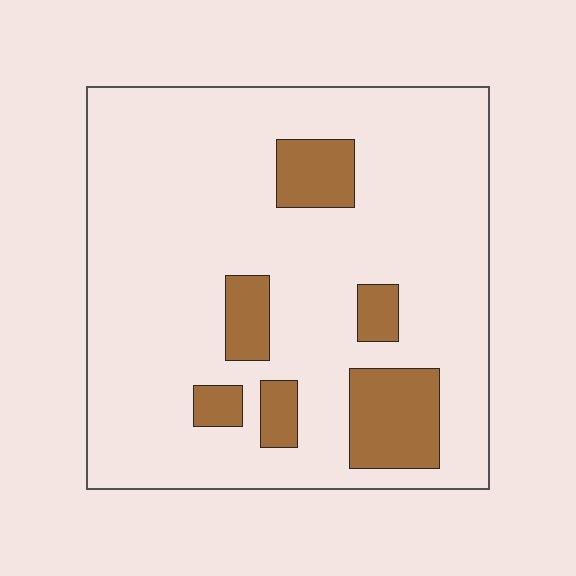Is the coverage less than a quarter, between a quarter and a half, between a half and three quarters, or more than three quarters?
Less than a quarter.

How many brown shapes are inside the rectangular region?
6.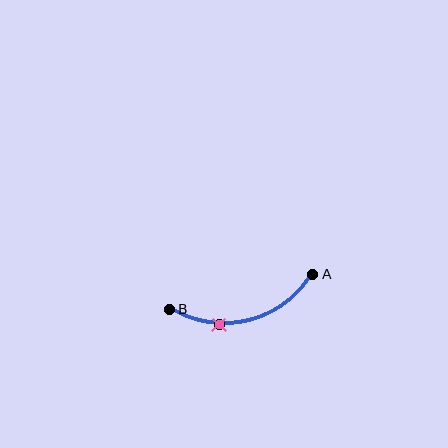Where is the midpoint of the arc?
The arc midpoint is the point on the curve farthest from the straight line joining A and B. It sits below that line.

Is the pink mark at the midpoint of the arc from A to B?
No. The pink mark lies on the arc but is closer to endpoint B. The arc midpoint would be at the point on the curve equidistant along the arc from both A and B.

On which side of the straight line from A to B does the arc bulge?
The arc bulges below the straight line connecting A and B.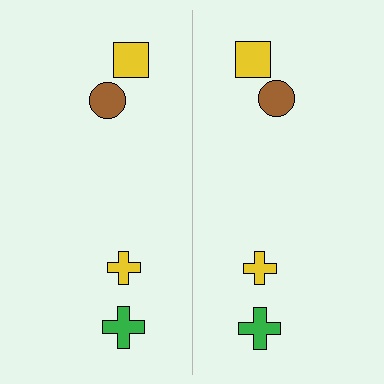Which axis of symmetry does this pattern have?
The pattern has a vertical axis of symmetry running through the center of the image.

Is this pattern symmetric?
Yes, this pattern has bilateral (reflection) symmetry.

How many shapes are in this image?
There are 8 shapes in this image.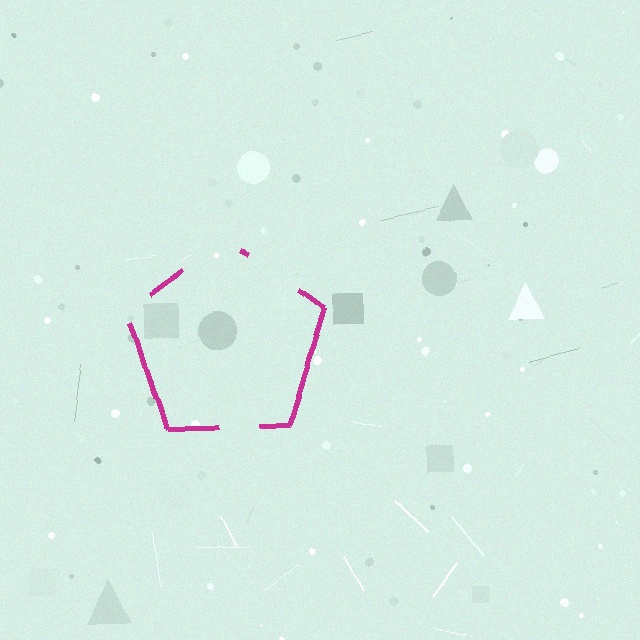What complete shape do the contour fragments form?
The contour fragments form a pentagon.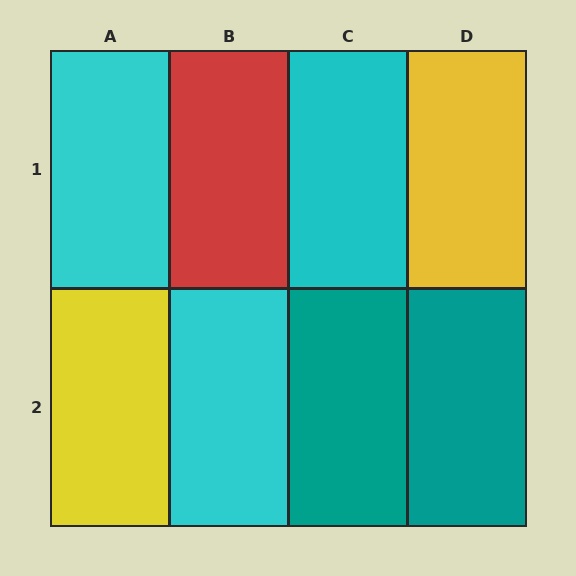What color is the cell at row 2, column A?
Yellow.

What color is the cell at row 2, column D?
Teal.